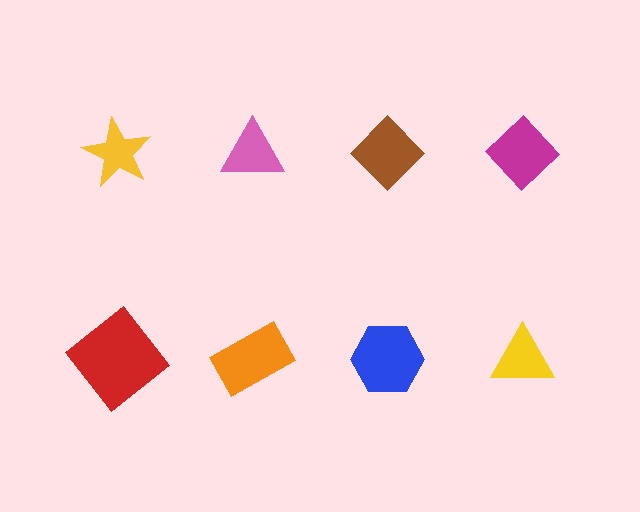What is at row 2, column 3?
A blue hexagon.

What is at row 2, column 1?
A red diamond.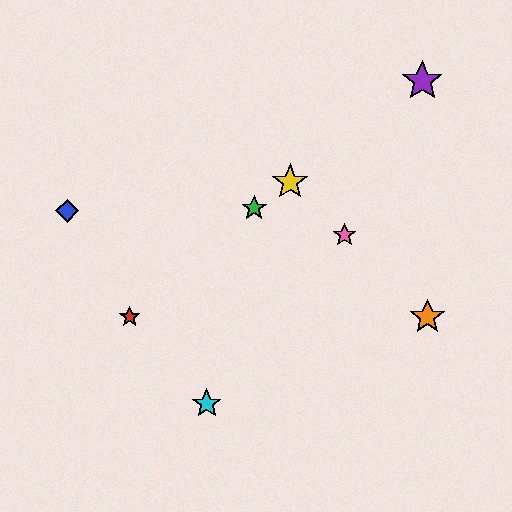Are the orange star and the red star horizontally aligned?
Yes, both are at y≈317.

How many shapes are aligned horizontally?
2 shapes (the red star, the orange star) are aligned horizontally.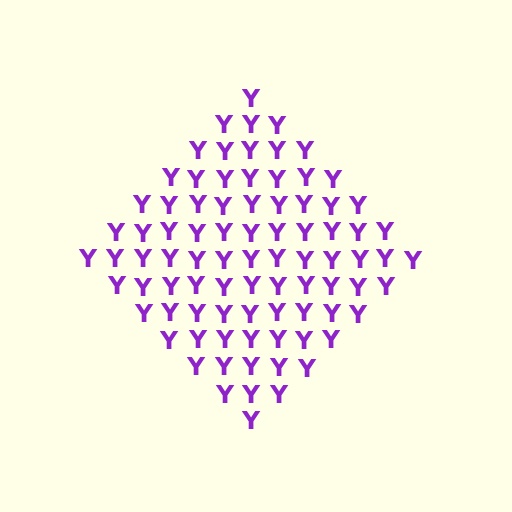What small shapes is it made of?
It is made of small letter Y's.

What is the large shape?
The large shape is a diamond.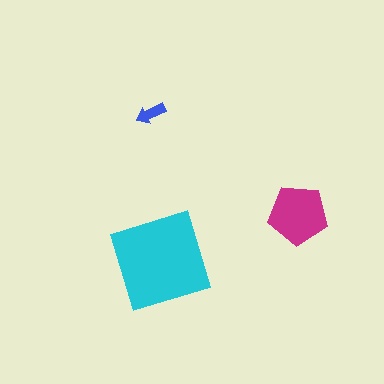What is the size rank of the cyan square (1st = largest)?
1st.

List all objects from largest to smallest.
The cyan square, the magenta pentagon, the blue arrow.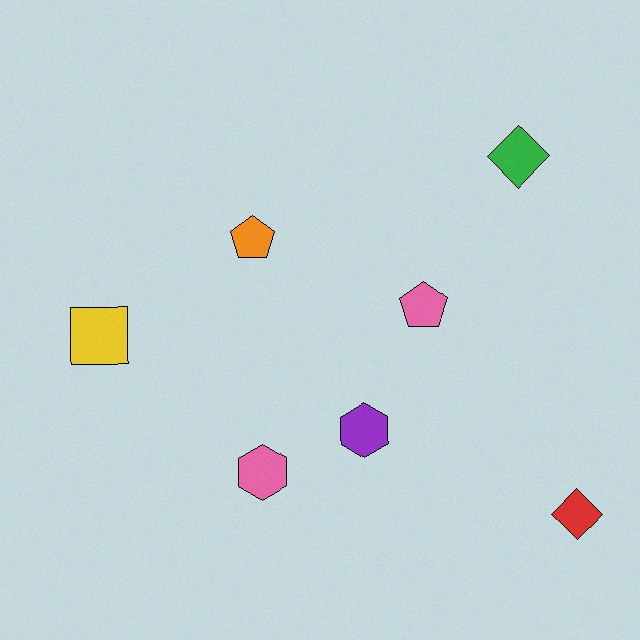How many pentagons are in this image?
There are 2 pentagons.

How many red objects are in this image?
There is 1 red object.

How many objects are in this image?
There are 7 objects.